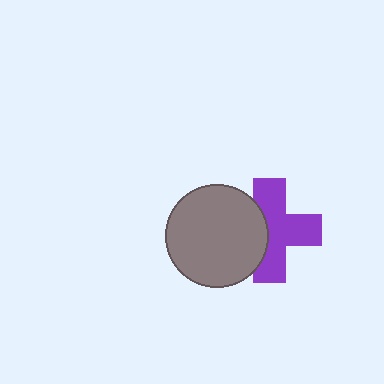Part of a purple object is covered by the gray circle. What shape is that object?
It is a cross.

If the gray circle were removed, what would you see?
You would see the complete purple cross.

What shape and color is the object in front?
The object in front is a gray circle.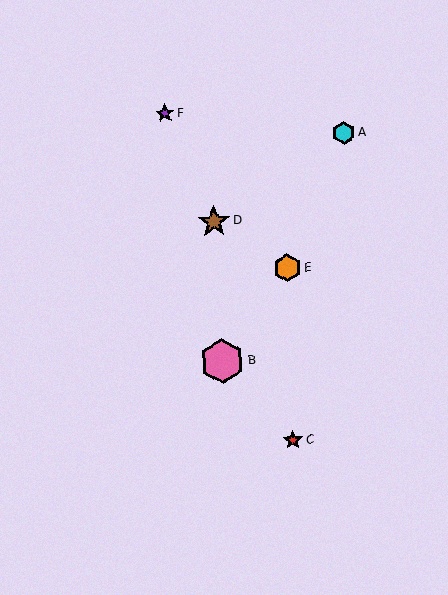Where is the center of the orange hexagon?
The center of the orange hexagon is at (288, 268).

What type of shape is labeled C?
Shape C is a red star.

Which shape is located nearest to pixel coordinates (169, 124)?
The purple star (labeled F) at (165, 113) is nearest to that location.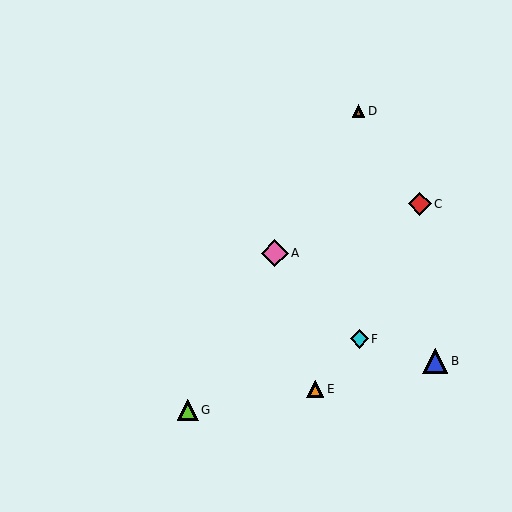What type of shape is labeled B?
Shape B is a blue triangle.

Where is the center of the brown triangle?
The center of the brown triangle is at (359, 111).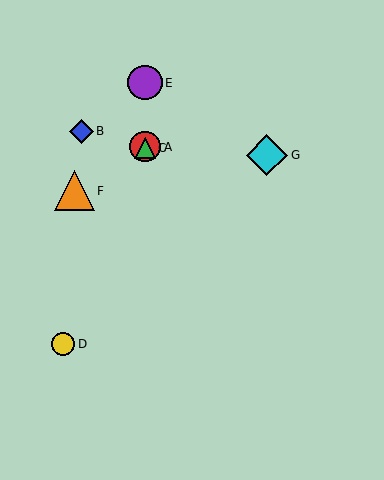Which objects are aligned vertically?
Objects A, C, E are aligned vertically.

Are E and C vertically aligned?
Yes, both are at x≈145.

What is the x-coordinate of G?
Object G is at x≈267.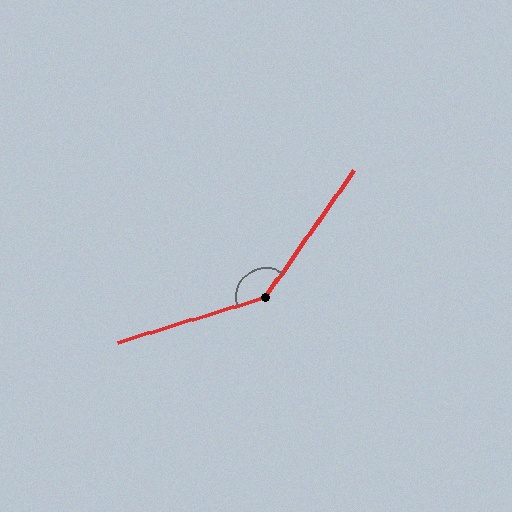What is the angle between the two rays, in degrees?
Approximately 143 degrees.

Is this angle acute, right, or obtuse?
It is obtuse.